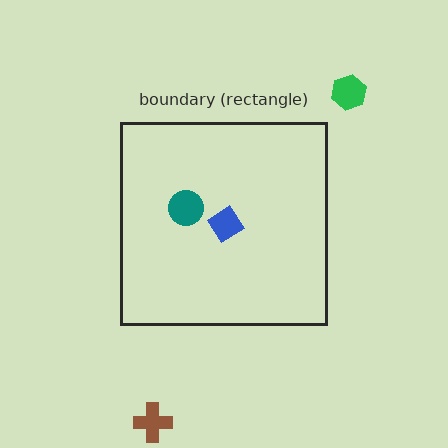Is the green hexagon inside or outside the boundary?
Outside.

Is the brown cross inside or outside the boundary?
Outside.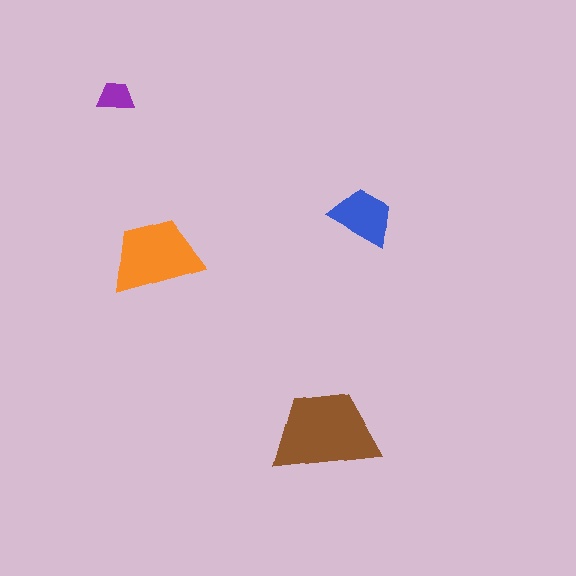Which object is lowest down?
The brown trapezoid is bottommost.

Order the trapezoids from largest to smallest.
the brown one, the orange one, the blue one, the purple one.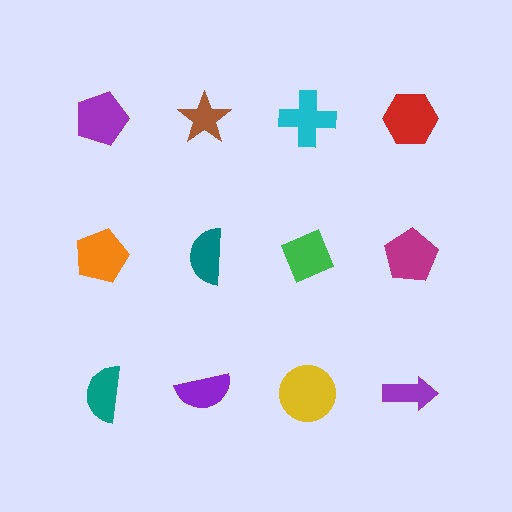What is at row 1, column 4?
A red hexagon.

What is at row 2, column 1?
An orange pentagon.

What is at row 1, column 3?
A cyan cross.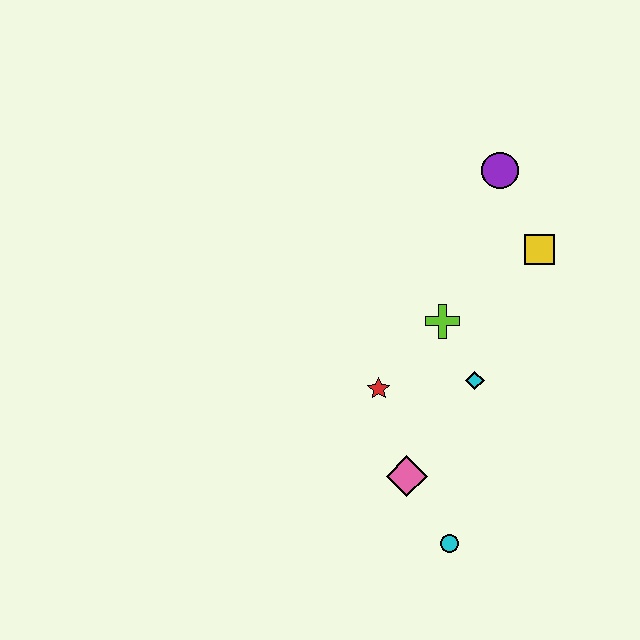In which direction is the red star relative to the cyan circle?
The red star is above the cyan circle.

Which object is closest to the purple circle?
The yellow square is closest to the purple circle.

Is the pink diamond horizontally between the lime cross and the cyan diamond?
No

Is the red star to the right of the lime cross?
No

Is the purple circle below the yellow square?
No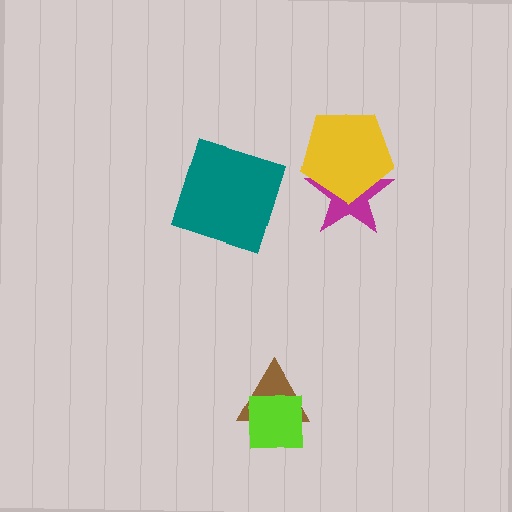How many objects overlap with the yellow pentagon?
1 object overlaps with the yellow pentagon.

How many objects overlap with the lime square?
1 object overlaps with the lime square.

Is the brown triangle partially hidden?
Yes, it is partially covered by another shape.